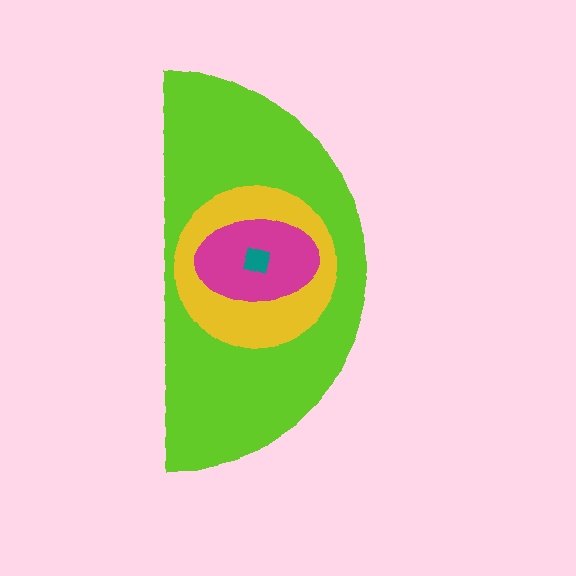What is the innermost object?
The teal diamond.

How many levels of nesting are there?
4.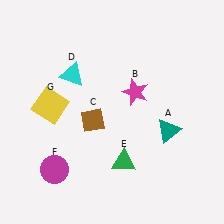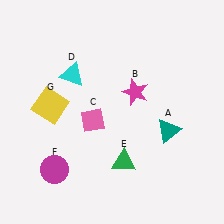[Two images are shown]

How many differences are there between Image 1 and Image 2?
There is 1 difference between the two images.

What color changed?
The diamond (C) changed from brown in Image 1 to pink in Image 2.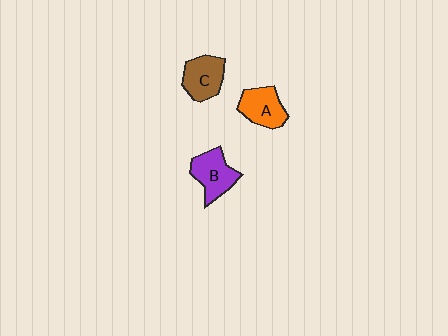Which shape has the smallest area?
Shape A (orange).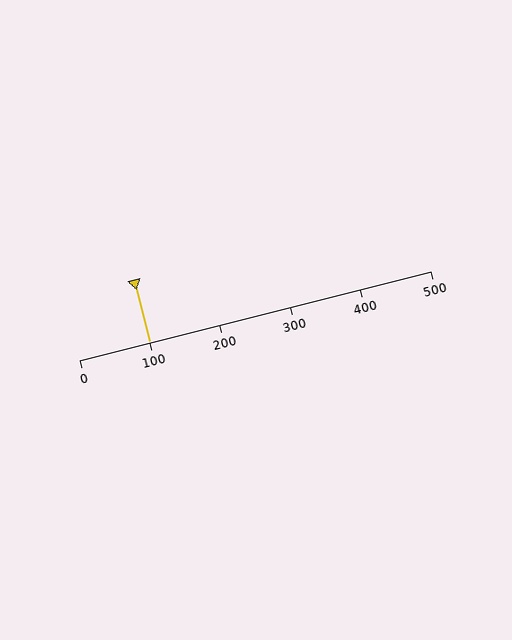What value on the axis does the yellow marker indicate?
The marker indicates approximately 100.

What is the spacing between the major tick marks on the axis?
The major ticks are spaced 100 apart.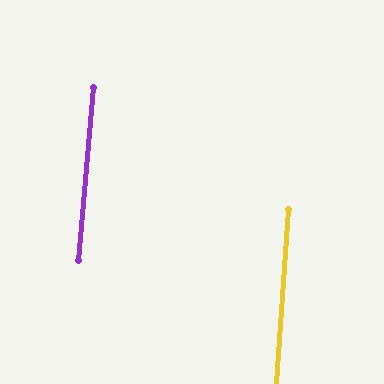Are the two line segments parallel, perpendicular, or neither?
Parallel — their directions differ by only 1.1°.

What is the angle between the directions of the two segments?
Approximately 1 degree.